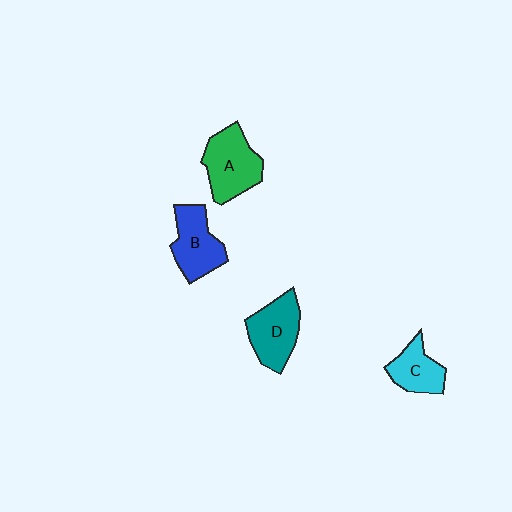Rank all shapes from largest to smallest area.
From largest to smallest: A (green), D (teal), B (blue), C (cyan).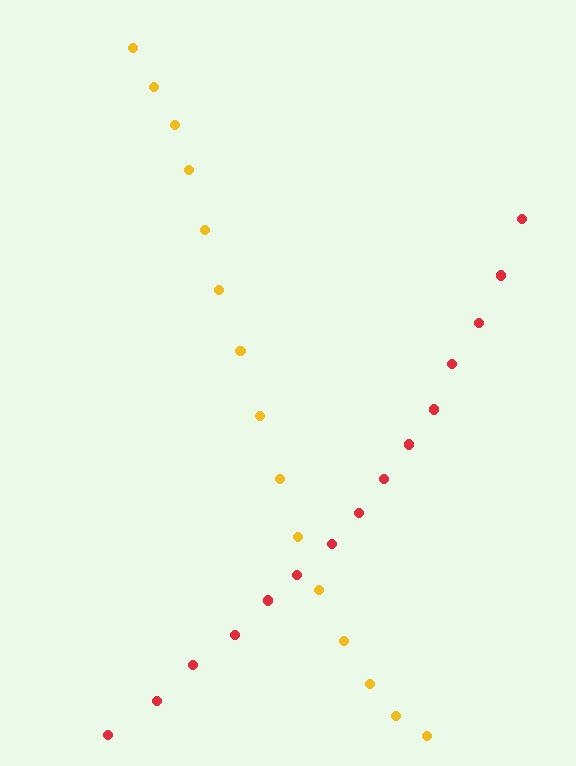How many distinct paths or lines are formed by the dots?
There are 2 distinct paths.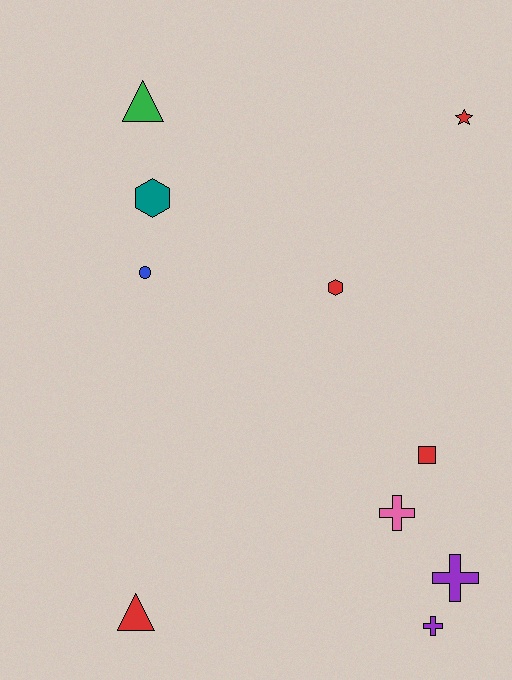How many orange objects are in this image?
There are no orange objects.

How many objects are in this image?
There are 10 objects.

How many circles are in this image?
There is 1 circle.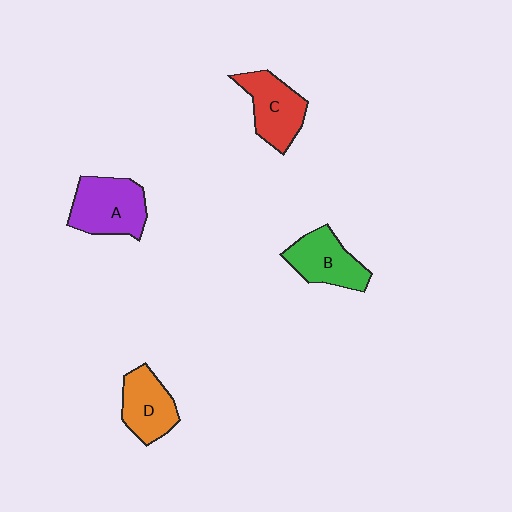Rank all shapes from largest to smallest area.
From largest to smallest: A (purple), C (red), B (green), D (orange).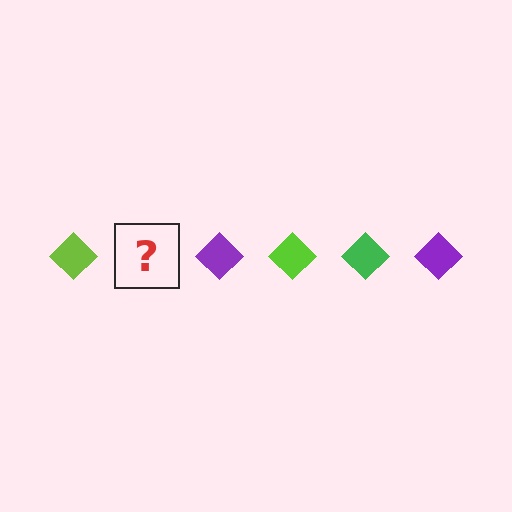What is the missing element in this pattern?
The missing element is a green diamond.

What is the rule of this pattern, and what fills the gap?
The rule is that the pattern cycles through lime, green, purple diamonds. The gap should be filled with a green diamond.